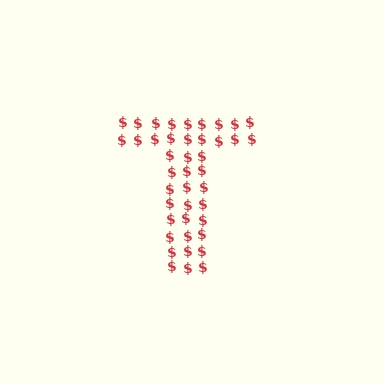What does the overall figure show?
The overall figure shows the letter T.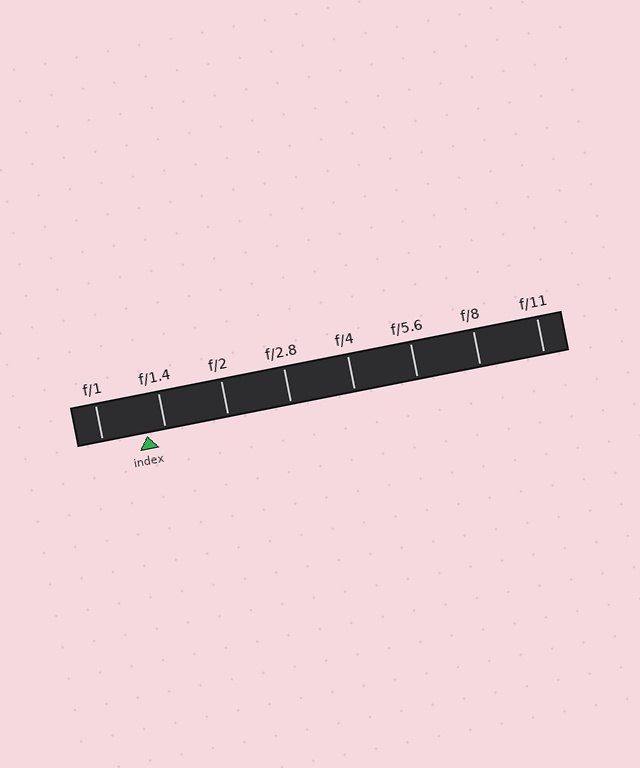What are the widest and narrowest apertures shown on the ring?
The widest aperture shown is f/1 and the narrowest is f/11.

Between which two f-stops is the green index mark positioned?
The index mark is between f/1 and f/1.4.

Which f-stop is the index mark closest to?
The index mark is closest to f/1.4.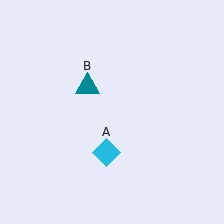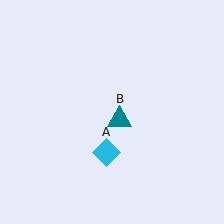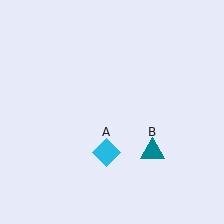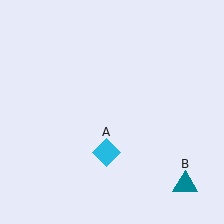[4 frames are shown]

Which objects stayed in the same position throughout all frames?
Cyan diamond (object A) remained stationary.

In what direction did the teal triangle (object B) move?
The teal triangle (object B) moved down and to the right.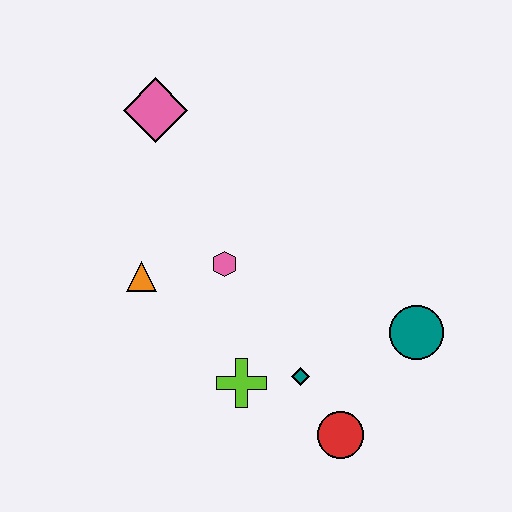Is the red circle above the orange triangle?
No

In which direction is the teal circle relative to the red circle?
The teal circle is above the red circle.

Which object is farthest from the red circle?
The pink diamond is farthest from the red circle.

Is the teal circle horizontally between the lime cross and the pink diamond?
No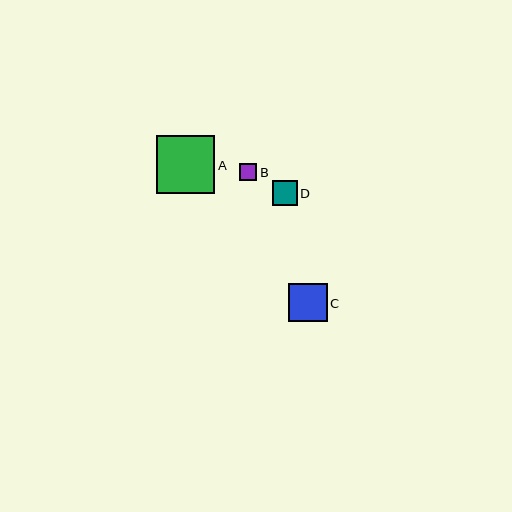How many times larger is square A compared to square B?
Square A is approximately 3.4 times the size of square B.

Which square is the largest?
Square A is the largest with a size of approximately 58 pixels.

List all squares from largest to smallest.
From largest to smallest: A, C, D, B.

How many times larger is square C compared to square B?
Square C is approximately 2.2 times the size of square B.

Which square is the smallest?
Square B is the smallest with a size of approximately 17 pixels.